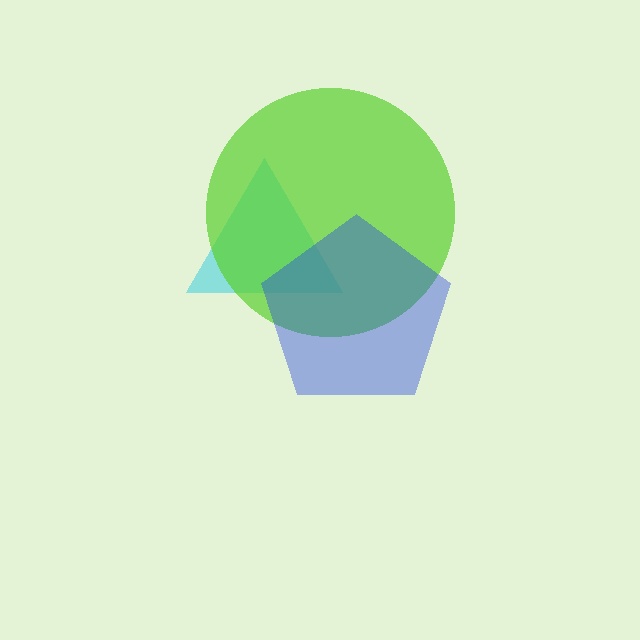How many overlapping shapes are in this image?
There are 3 overlapping shapes in the image.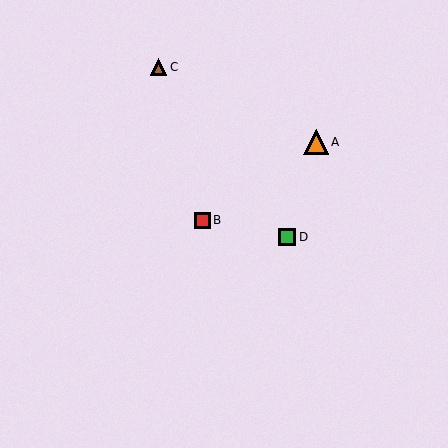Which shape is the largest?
The orange triangle (labeled A) is the largest.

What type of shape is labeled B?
Shape B is a red square.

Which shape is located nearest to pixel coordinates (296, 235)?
The green square (labeled D) at (287, 237) is nearest to that location.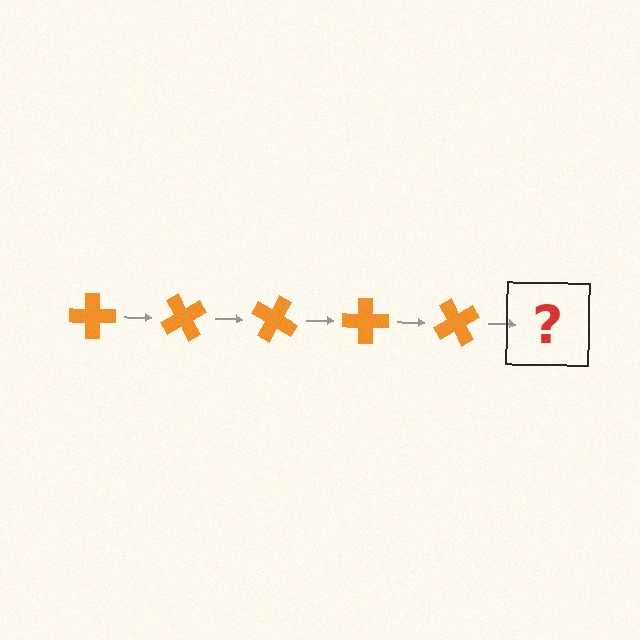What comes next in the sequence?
The next element should be an orange cross rotated 300 degrees.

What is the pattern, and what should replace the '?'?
The pattern is that the cross rotates 60 degrees each step. The '?' should be an orange cross rotated 300 degrees.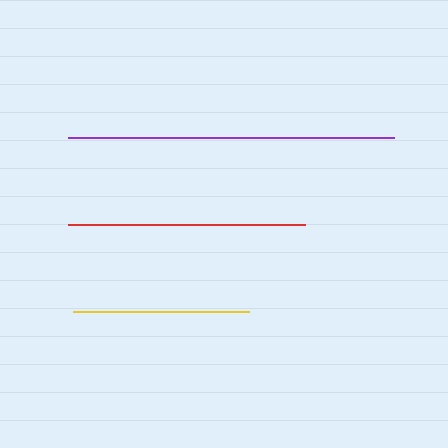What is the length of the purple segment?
The purple segment is approximately 326 pixels long.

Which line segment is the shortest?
The yellow line is the shortest at approximately 176 pixels.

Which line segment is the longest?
The purple line is the longest at approximately 326 pixels.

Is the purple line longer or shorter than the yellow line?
The purple line is longer than the yellow line.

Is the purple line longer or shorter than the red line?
The purple line is longer than the red line.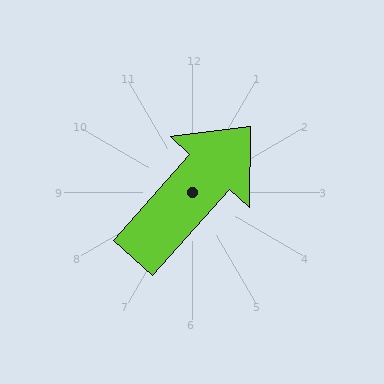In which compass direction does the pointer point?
Northeast.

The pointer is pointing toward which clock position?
Roughly 1 o'clock.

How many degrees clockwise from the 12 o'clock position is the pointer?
Approximately 42 degrees.